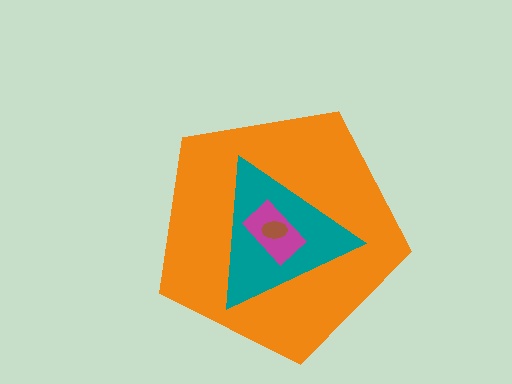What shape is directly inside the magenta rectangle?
The brown ellipse.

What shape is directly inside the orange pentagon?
The teal triangle.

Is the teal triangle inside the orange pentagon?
Yes.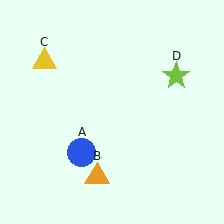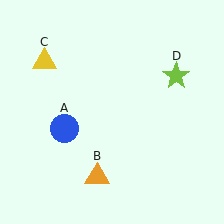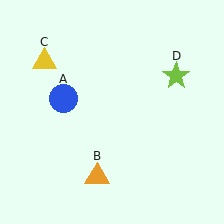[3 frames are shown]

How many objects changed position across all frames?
1 object changed position: blue circle (object A).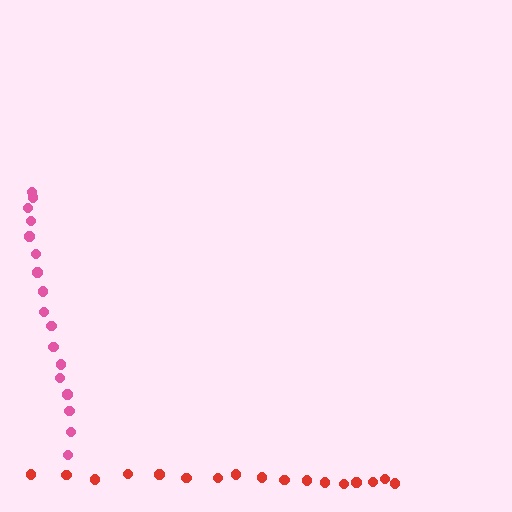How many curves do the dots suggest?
There are 2 distinct paths.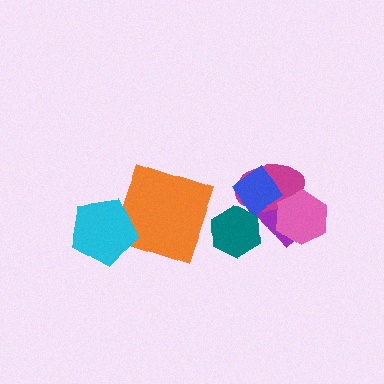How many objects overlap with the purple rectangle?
4 objects overlap with the purple rectangle.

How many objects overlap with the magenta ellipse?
3 objects overlap with the magenta ellipse.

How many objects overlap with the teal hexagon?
2 objects overlap with the teal hexagon.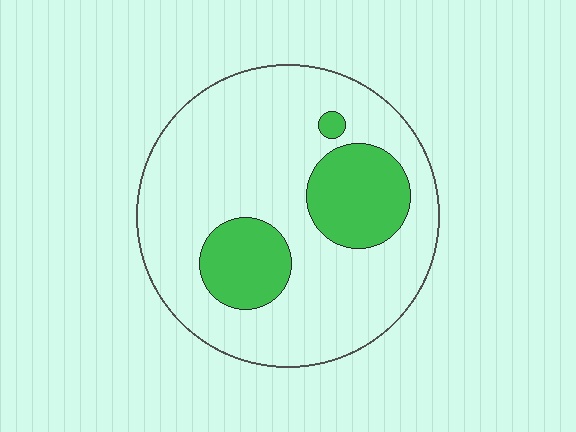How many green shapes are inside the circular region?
3.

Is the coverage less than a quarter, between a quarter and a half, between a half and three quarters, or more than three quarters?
Less than a quarter.